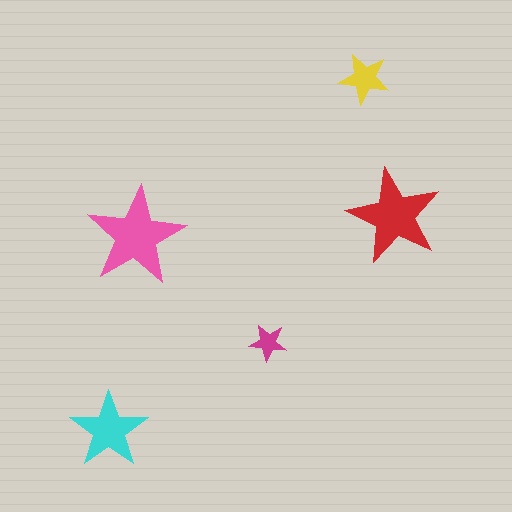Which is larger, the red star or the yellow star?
The red one.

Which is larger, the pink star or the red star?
The pink one.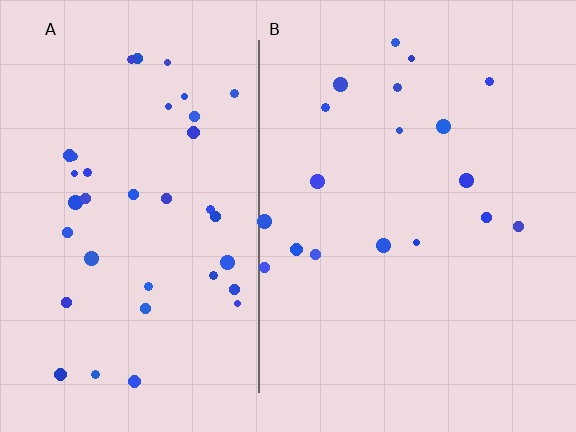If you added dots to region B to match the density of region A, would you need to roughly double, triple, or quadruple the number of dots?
Approximately double.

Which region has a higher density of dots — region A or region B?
A (the left).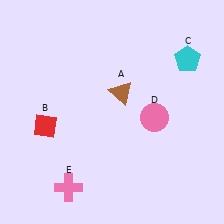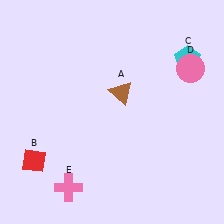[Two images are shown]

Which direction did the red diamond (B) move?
The red diamond (B) moved down.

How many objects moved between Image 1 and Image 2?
2 objects moved between the two images.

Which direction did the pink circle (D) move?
The pink circle (D) moved up.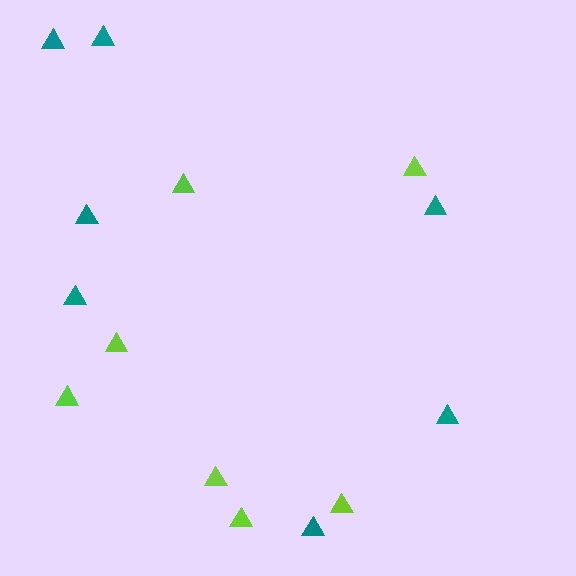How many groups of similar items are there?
There are 2 groups: one group of teal triangles (7) and one group of lime triangles (7).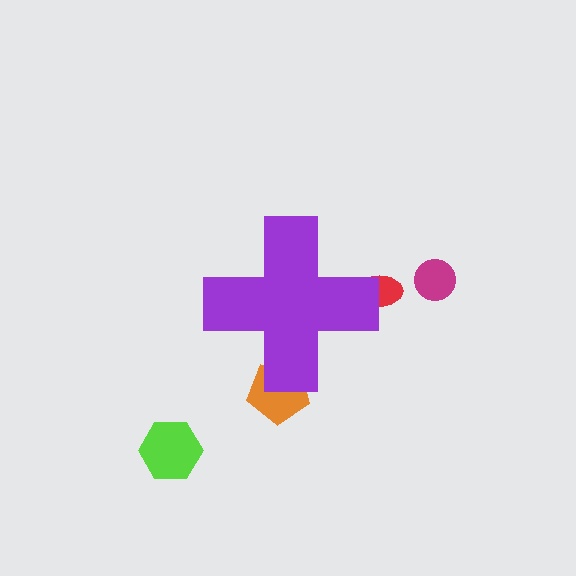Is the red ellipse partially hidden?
Yes, the red ellipse is partially hidden behind the purple cross.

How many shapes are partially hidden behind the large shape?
2 shapes are partially hidden.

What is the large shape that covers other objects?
A purple cross.